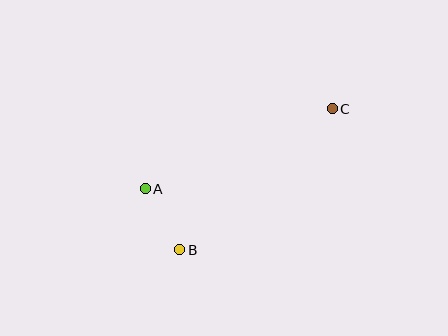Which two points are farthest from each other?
Points B and C are farthest from each other.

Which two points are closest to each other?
Points A and B are closest to each other.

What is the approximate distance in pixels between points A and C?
The distance between A and C is approximately 203 pixels.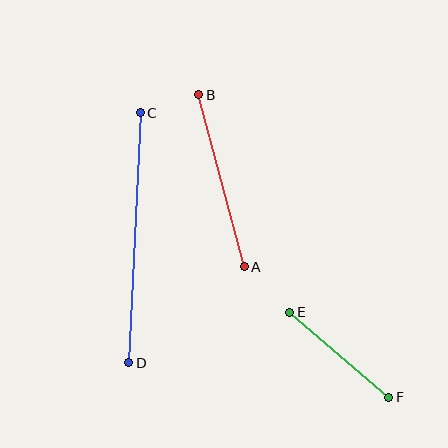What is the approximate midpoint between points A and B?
The midpoint is at approximately (222, 181) pixels.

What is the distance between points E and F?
The distance is approximately 131 pixels.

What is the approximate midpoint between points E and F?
The midpoint is at approximately (339, 355) pixels.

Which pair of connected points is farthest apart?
Points C and D are farthest apart.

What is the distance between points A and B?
The distance is approximately 177 pixels.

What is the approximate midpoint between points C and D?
The midpoint is at approximately (134, 238) pixels.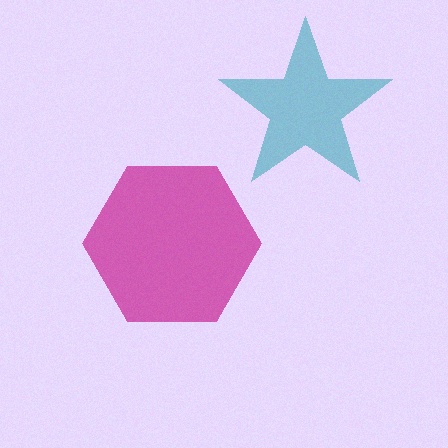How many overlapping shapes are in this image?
There are 2 overlapping shapes in the image.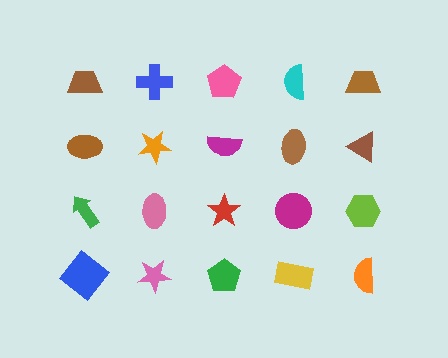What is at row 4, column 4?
A yellow rectangle.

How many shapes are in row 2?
5 shapes.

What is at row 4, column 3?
A green pentagon.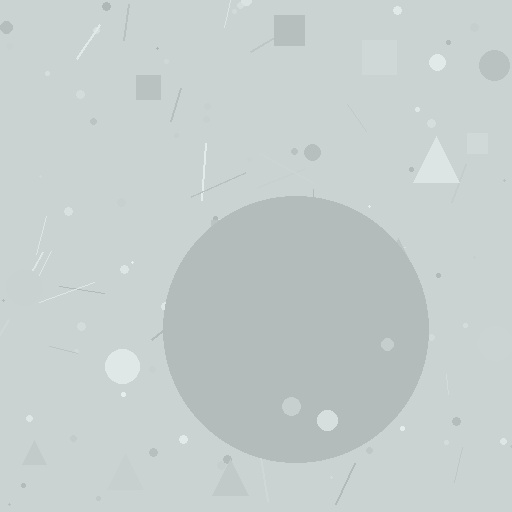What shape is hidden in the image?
A circle is hidden in the image.